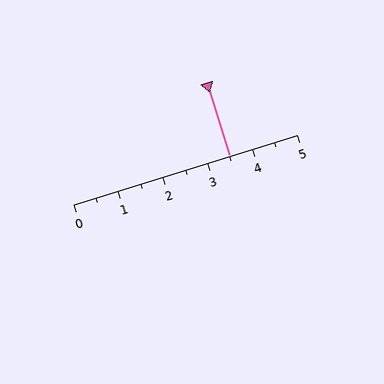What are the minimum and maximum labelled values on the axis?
The axis runs from 0 to 5.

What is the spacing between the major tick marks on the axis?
The major ticks are spaced 1 apart.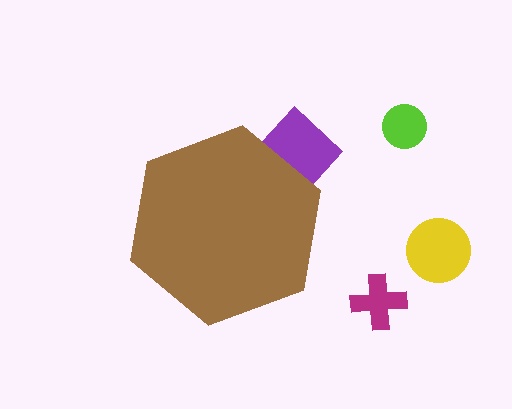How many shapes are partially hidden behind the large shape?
1 shape is partially hidden.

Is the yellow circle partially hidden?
No, the yellow circle is fully visible.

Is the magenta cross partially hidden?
No, the magenta cross is fully visible.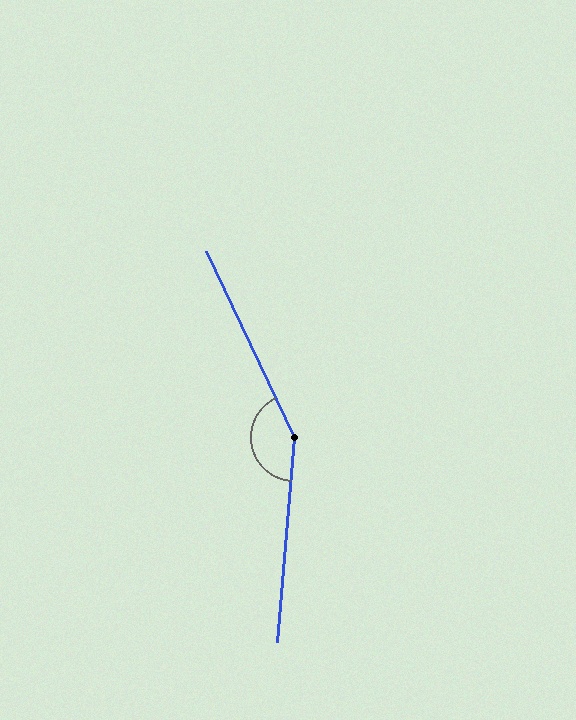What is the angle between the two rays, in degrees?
Approximately 150 degrees.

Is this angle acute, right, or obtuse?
It is obtuse.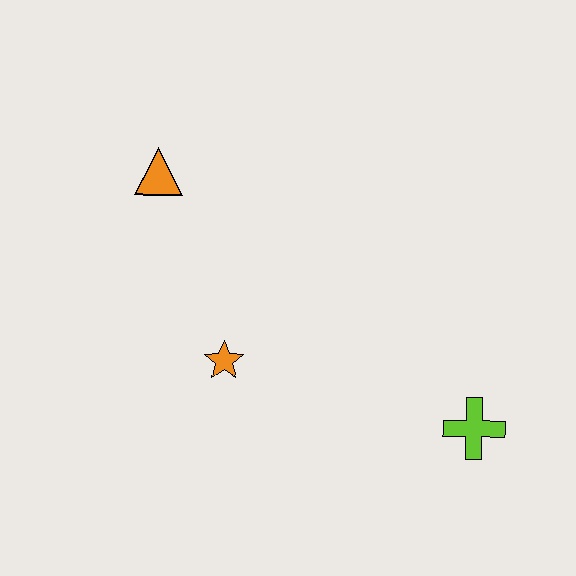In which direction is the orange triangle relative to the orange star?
The orange triangle is above the orange star.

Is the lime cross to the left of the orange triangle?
No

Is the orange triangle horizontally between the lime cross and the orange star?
No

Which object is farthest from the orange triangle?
The lime cross is farthest from the orange triangle.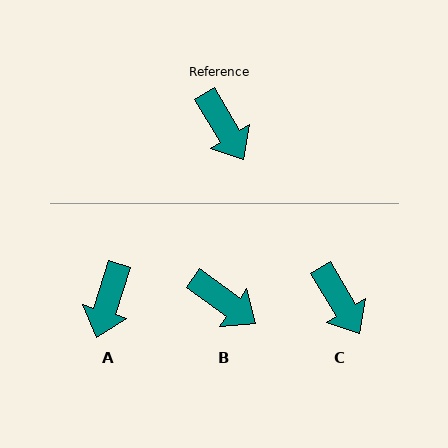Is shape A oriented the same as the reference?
No, it is off by about 48 degrees.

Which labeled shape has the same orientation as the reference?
C.